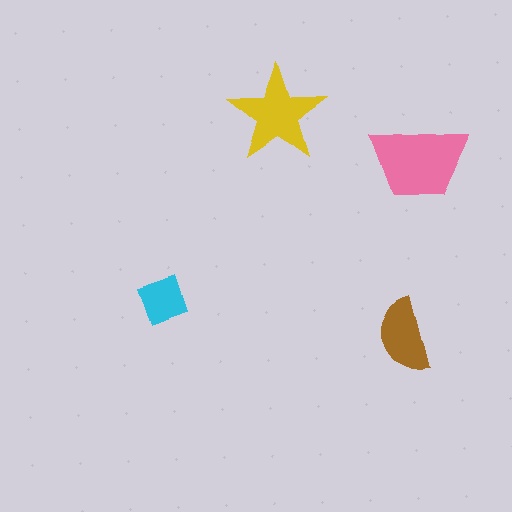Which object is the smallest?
The cyan diamond.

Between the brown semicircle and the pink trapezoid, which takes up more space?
The pink trapezoid.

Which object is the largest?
The pink trapezoid.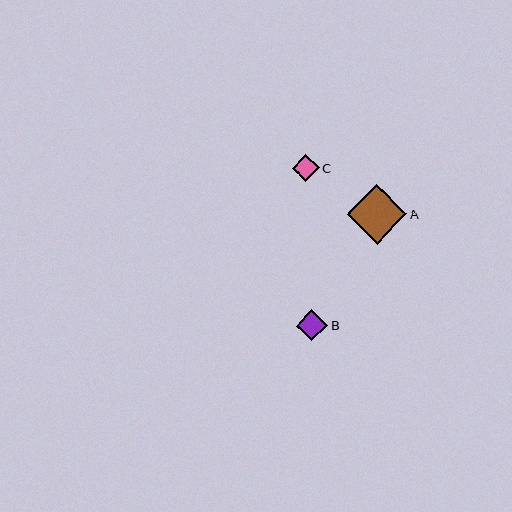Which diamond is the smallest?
Diamond C is the smallest with a size of approximately 27 pixels.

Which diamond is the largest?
Diamond A is the largest with a size of approximately 60 pixels.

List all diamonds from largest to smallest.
From largest to smallest: A, B, C.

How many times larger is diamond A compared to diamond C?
Diamond A is approximately 2.2 times the size of diamond C.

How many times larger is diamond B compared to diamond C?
Diamond B is approximately 1.2 times the size of diamond C.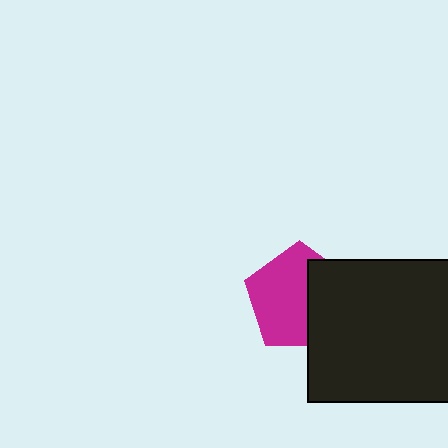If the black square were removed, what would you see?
You would see the complete magenta pentagon.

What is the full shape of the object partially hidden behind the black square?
The partially hidden object is a magenta pentagon.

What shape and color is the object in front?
The object in front is a black square.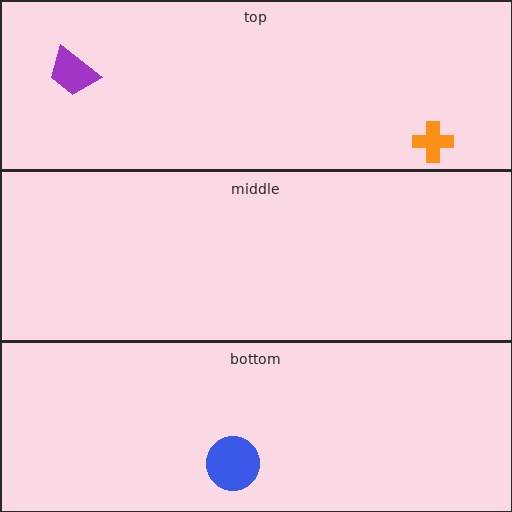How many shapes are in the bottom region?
1.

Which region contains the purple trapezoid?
The top region.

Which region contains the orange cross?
The top region.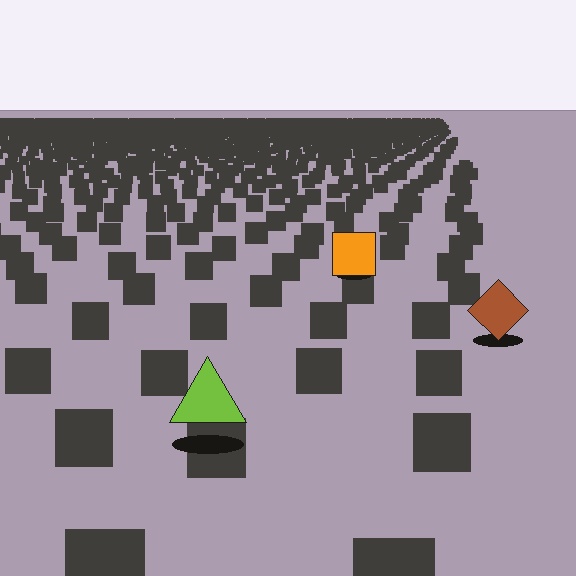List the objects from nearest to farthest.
From nearest to farthest: the lime triangle, the brown diamond, the orange square.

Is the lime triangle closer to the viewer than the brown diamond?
Yes. The lime triangle is closer — you can tell from the texture gradient: the ground texture is coarser near it.